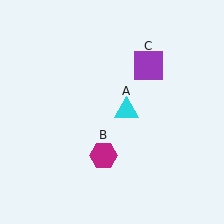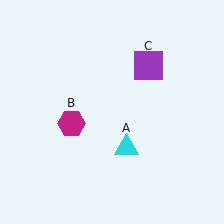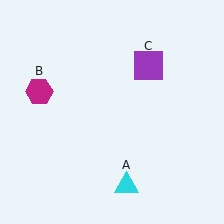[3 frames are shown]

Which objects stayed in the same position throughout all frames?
Purple square (object C) remained stationary.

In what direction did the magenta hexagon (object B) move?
The magenta hexagon (object B) moved up and to the left.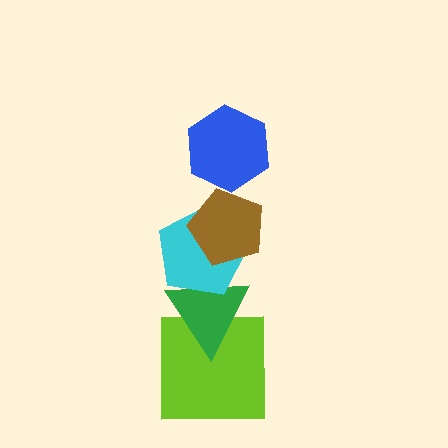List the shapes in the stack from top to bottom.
From top to bottom: the blue hexagon, the brown pentagon, the cyan pentagon, the green triangle, the lime square.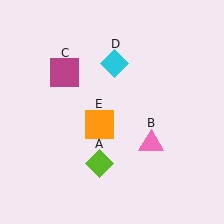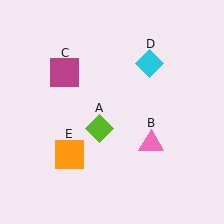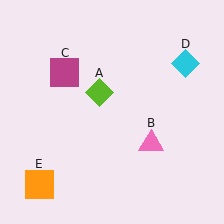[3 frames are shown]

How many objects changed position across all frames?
3 objects changed position: lime diamond (object A), cyan diamond (object D), orange square (object E).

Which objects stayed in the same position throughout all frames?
Pink triangle (object B) and magenta square (object C) remained stationary.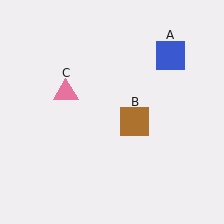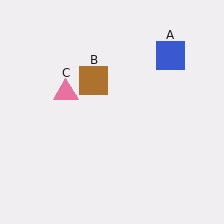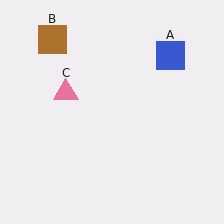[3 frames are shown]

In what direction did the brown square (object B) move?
The brown square (object B) moved up and to the left.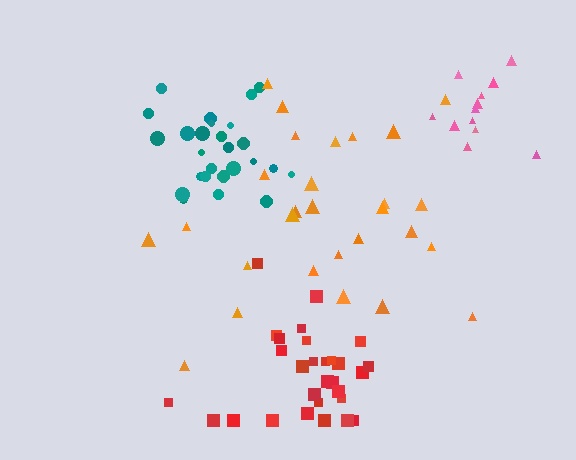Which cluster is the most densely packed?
Teal.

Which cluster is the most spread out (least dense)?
Orange.